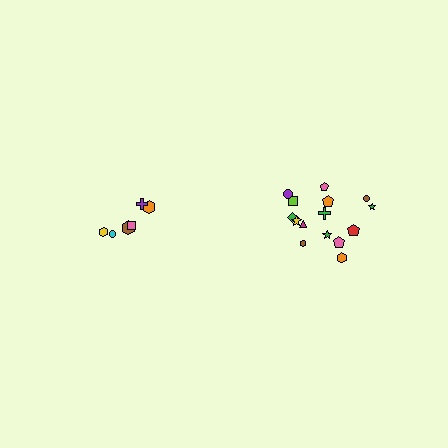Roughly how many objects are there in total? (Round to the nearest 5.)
Roughly 20 objects in total.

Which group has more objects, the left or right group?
The right group.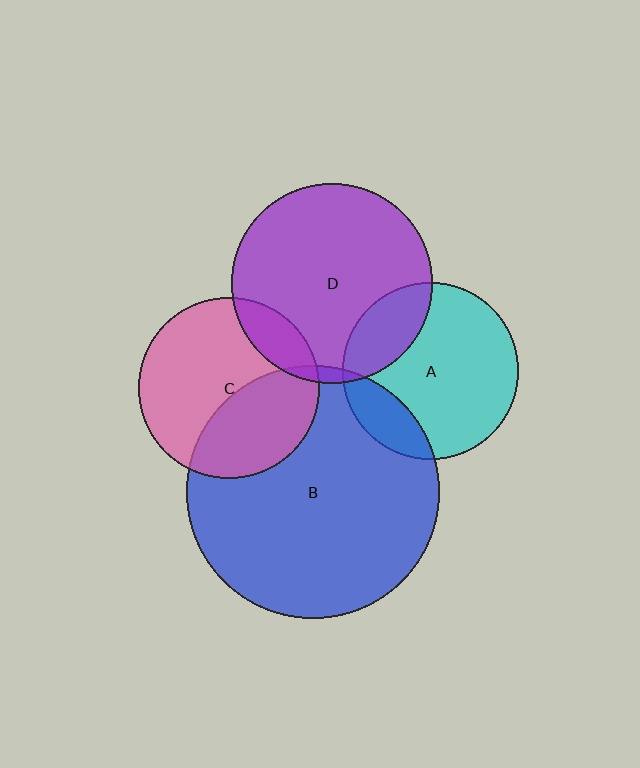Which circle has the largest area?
Circle B (blue).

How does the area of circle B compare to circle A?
Approximately 2.1 times.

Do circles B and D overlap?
Yes.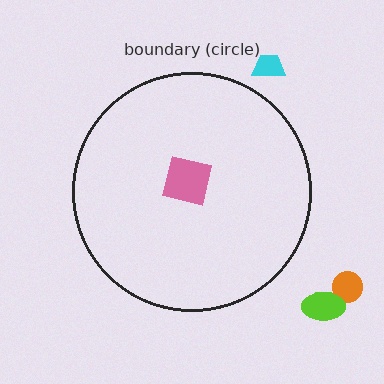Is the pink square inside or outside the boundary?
Inside.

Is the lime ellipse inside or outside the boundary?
Outside.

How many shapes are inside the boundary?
1 inside, 3 outside.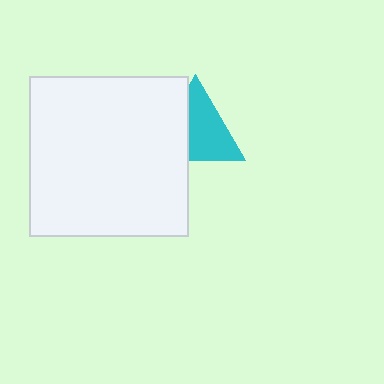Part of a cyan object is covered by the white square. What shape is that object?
It is a triangle.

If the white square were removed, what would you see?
You would see the complete cyan triangle.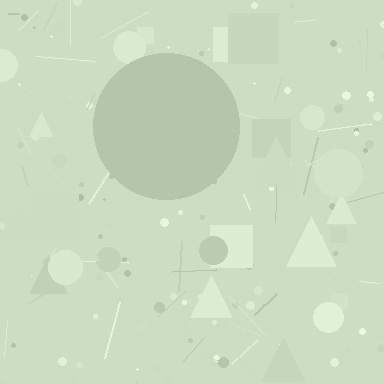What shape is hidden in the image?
A circle is hidden in the image.